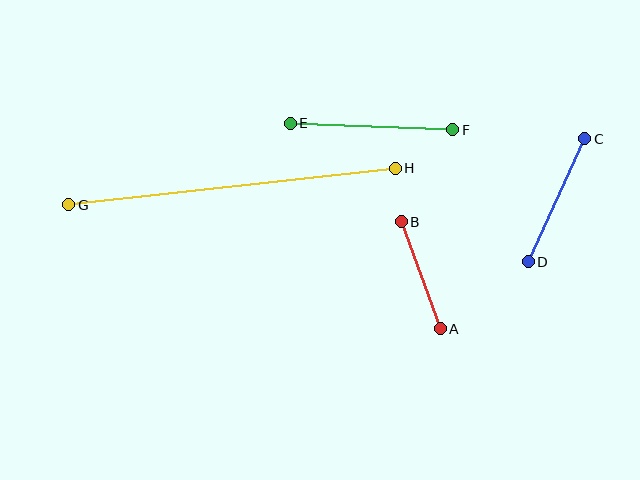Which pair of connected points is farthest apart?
Points G and H are farthest apart.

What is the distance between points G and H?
The distance is approximately 329 pixels.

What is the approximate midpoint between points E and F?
The midpoint is at approximately (371, 126) pixels.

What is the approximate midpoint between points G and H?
The midpoint is at approximately (232, 187) pixels.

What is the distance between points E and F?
The distance is approximately 163 pixels.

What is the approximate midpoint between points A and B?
The midpoint is at approximately (421, 275) pixels.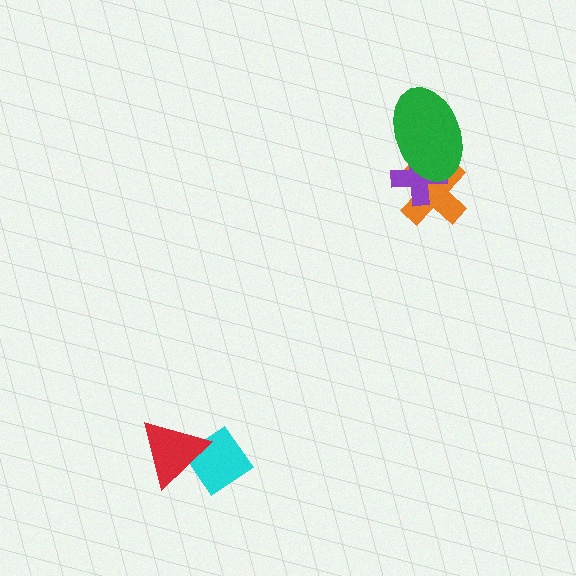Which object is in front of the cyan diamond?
The red triangle is in front of the cyan diamond.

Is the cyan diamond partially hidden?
Yes, it is partially covered by another shape.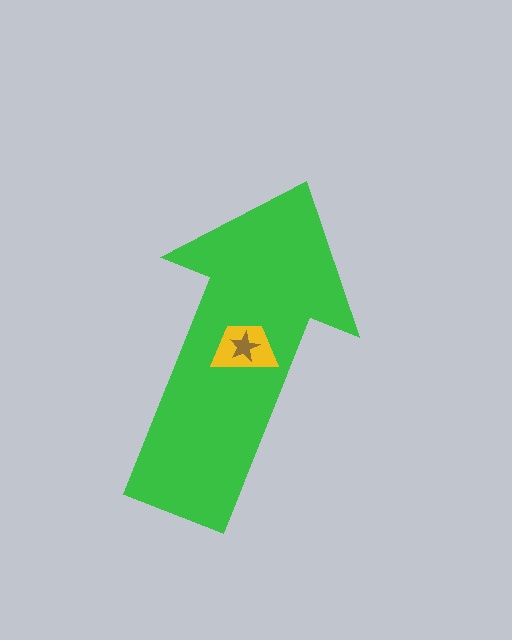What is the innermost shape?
The brown star.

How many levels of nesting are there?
3.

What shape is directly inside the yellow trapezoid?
The brown star.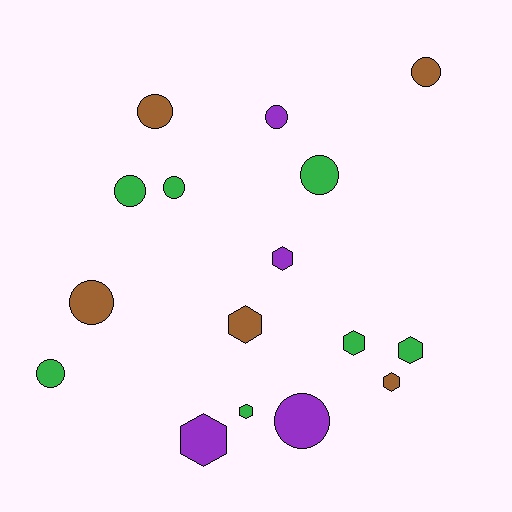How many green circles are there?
There are 4 green circles.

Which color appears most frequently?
Green, with 7 objects.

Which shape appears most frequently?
Circle, with 9 objects.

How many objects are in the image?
There are 16 objects.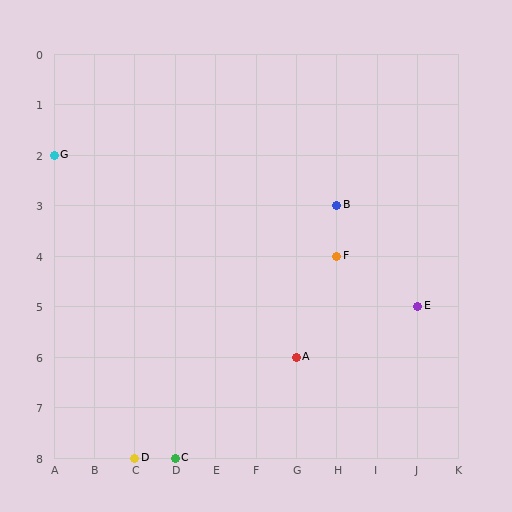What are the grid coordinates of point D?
Point D is at grid coordinates (C, 8).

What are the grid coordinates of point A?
Point A is at grid coordinates (G, 6).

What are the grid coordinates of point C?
Point C is at grid coordinates (D, 8).